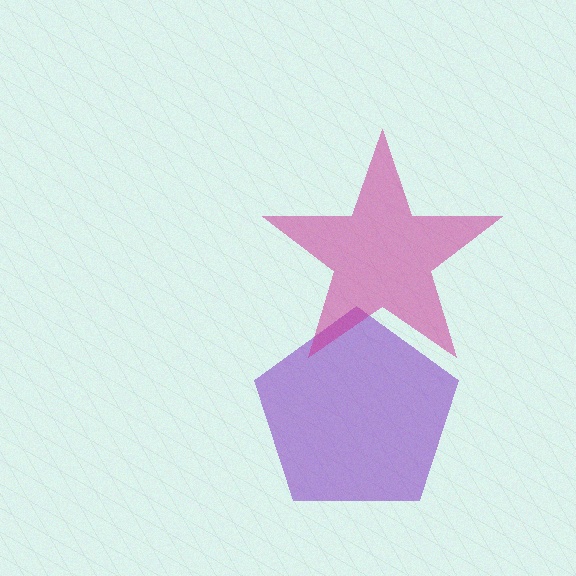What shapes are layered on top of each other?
The layered shapes are: a purple pentagon, a magenta star.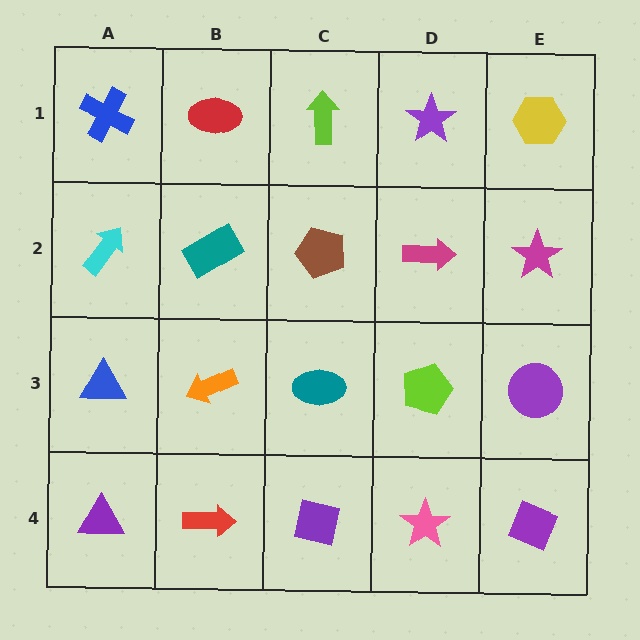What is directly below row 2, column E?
A purple circle.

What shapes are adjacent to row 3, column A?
A cyan arrow (row 2, column A), a purple triangle (row 4, column A), an orange arrow (row 3, column B).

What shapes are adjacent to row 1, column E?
A magenta star (row 2, column E), a purple star (row 1, column D).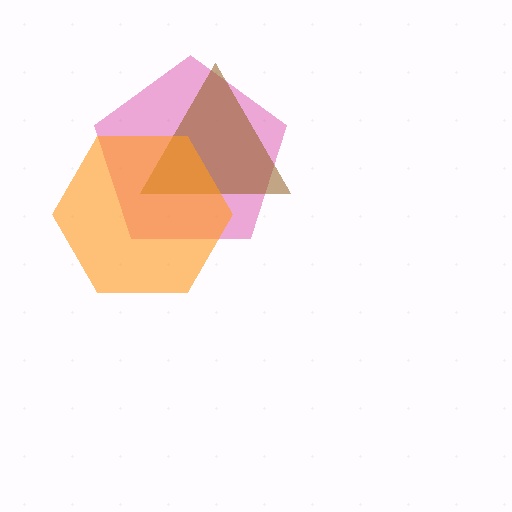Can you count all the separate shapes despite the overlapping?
Yes, there are 3 separate shapes.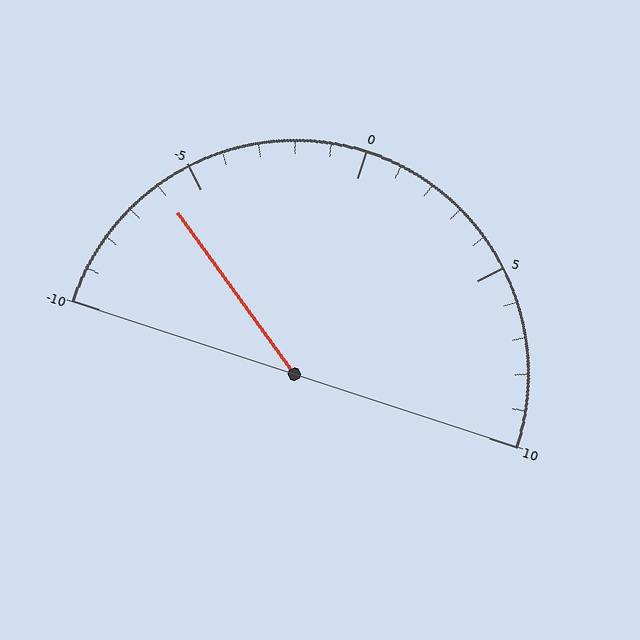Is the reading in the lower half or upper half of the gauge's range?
The reading is in the lower half of the range (-10 to 10).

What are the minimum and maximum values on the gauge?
The gauge ranges from -10 to 10.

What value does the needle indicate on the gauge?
The needle indicates approximately -6.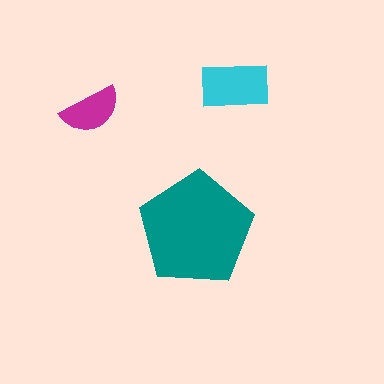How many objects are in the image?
There are 3 objects in the image.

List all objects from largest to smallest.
The teal pentagon, the cyan rectangle, the magenta semicircle.